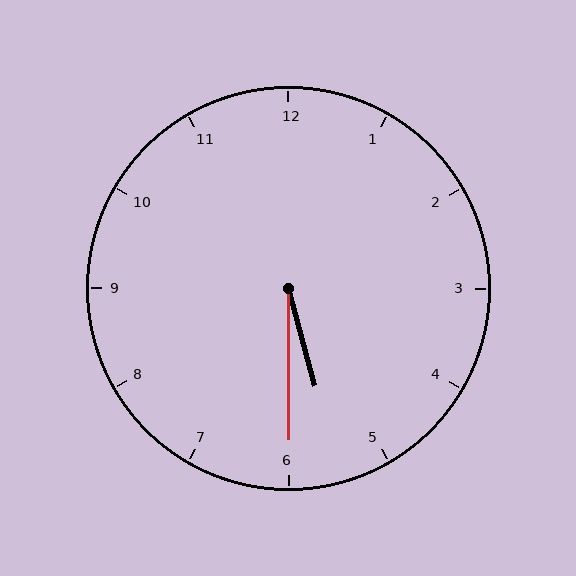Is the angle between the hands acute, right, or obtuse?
It is acute.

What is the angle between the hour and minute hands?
Approximately 15 degrees.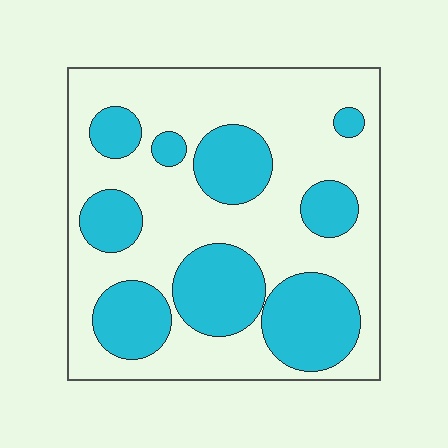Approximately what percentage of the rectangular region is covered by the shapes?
Approximately 35%.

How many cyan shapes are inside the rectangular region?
9.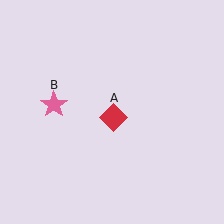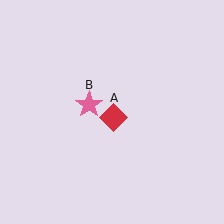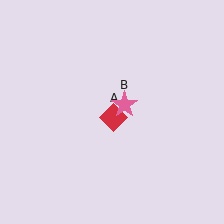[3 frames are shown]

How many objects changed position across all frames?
1 object changed position: pink star (object B).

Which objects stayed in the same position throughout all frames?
Red diamond (object A) remained stationary.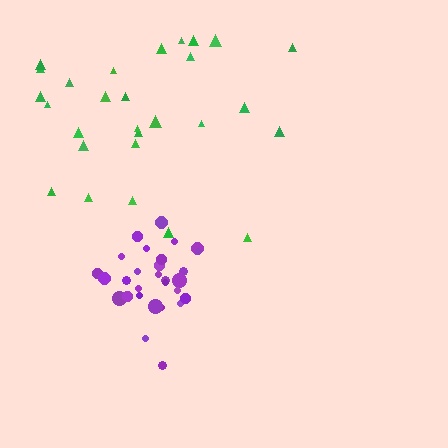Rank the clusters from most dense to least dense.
purple, green.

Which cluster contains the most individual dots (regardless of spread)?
Purple (29).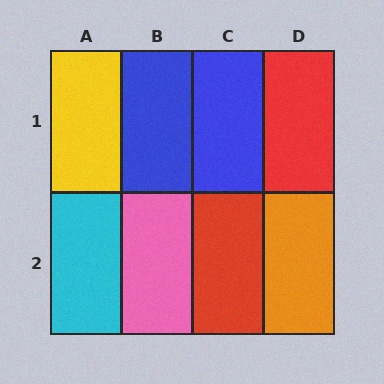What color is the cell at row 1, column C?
Blue.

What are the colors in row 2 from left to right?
Cyan, pink, red, orange.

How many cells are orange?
1 cell is orange.